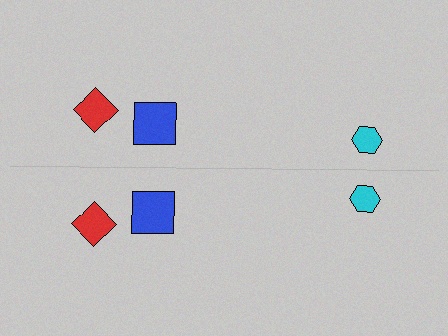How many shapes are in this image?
There are 6 shapes in this image.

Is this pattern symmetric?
Yes, this pattern has bilateral (reflection) symmetry.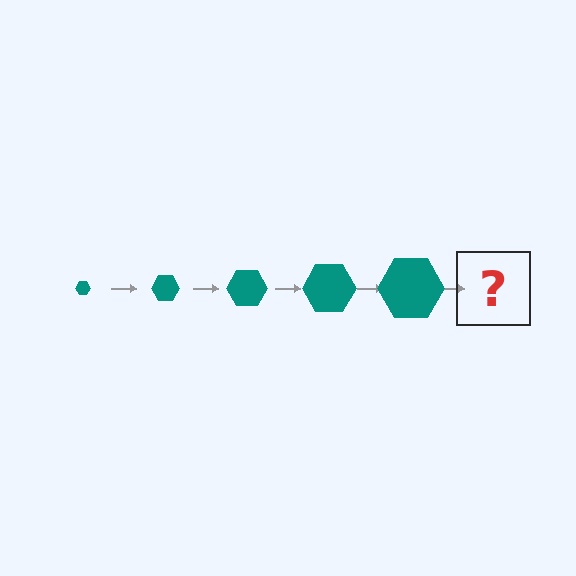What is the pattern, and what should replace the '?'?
The pattern is that the hexagon gets progressively larger each step. The '?' should be a teal hexagon, larger than the previous one.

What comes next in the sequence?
The next element should be a teal hexagon, larger than the previous one.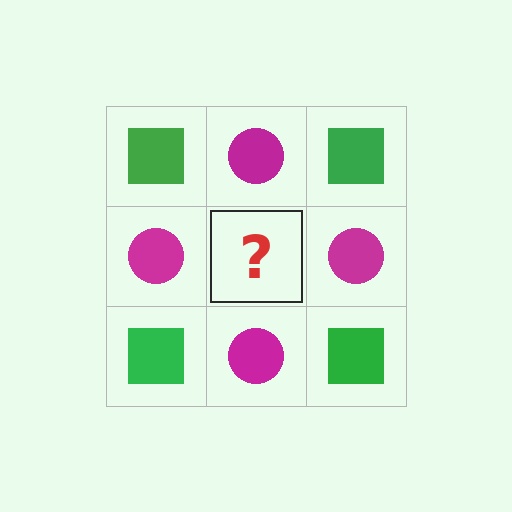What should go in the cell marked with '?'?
The missing cell should contain a green square.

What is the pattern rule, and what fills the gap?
The rule is that it alternates green square and magenta circle in a checkerboard pattern. The gap should be filled with a green square.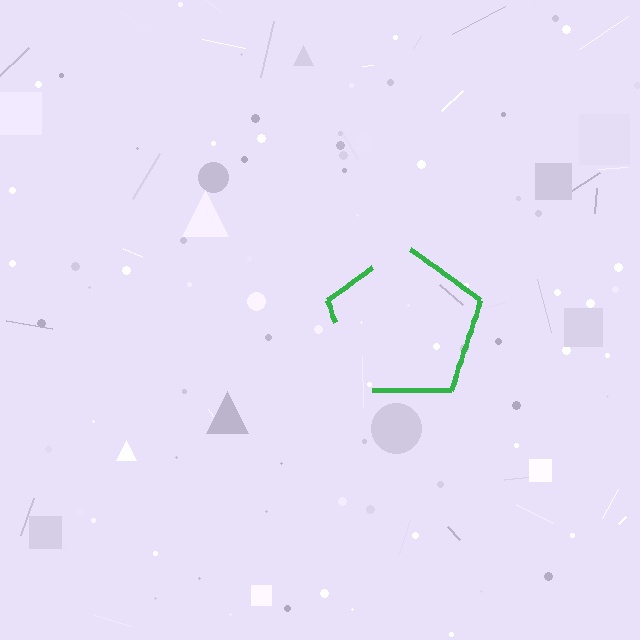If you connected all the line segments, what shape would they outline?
They would outline a pentagon.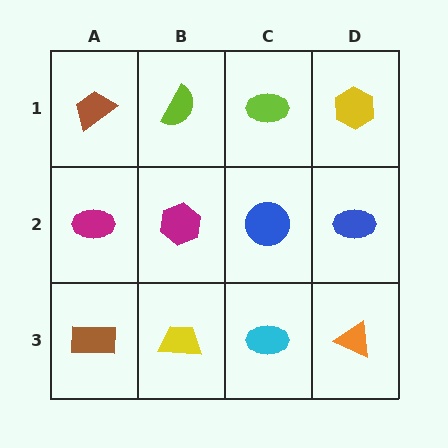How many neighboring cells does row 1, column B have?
3.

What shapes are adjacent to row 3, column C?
A blue circle (row 2, column C), a yellow trapezoid (row 3, column B), an orange triangle (row 3, column D).